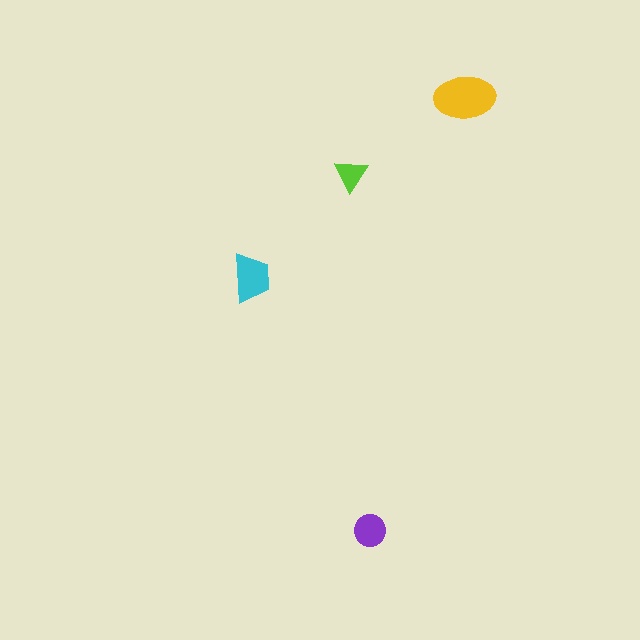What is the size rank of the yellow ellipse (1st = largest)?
1st.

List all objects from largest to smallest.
The yellow ellipse, the cyan trapezoid, the purple circle, the lime triangle.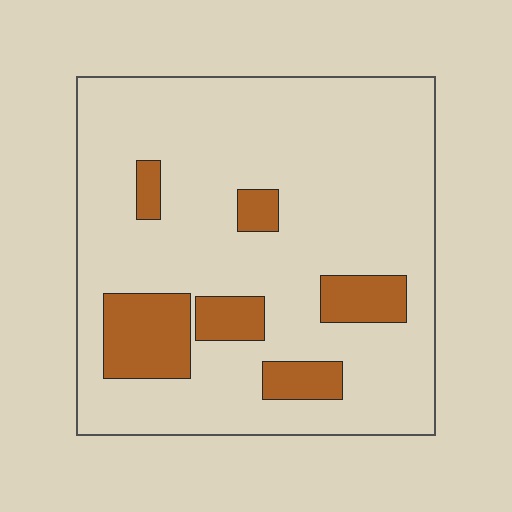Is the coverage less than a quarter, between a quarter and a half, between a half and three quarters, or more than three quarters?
Less than a quarter.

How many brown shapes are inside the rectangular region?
6.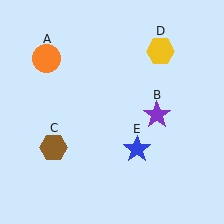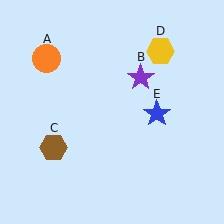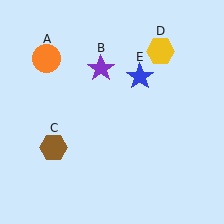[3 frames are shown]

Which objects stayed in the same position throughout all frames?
Orange circle (object A) and brown hexagon (object C) and yellow hexagon (object D) remained stationary.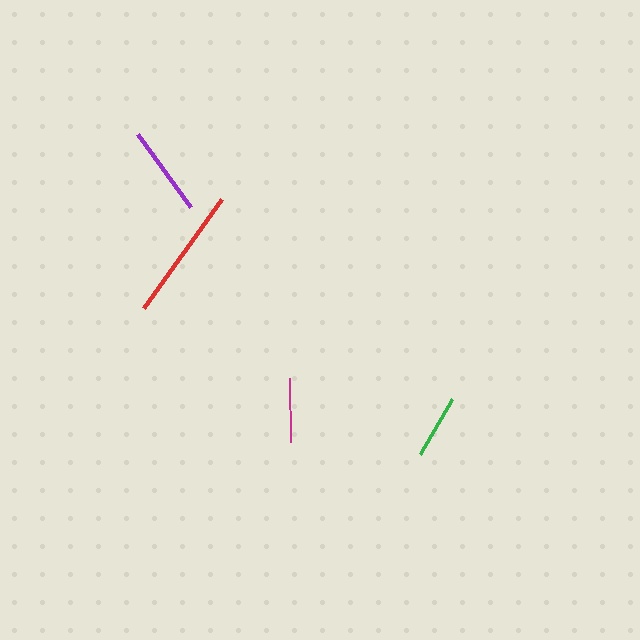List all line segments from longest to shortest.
From longest to shortest: red, purple, magenta, green.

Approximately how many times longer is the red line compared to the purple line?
The red line is approximately 1.5 times the length of the purple line.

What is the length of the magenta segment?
The magenta segment is approximately 64 pixels long.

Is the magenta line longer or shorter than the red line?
The red line is longer than the magenta line.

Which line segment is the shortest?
The green line is the shortest at approximately 63 pixels.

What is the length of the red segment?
The red segment is approximately 134 pixels long.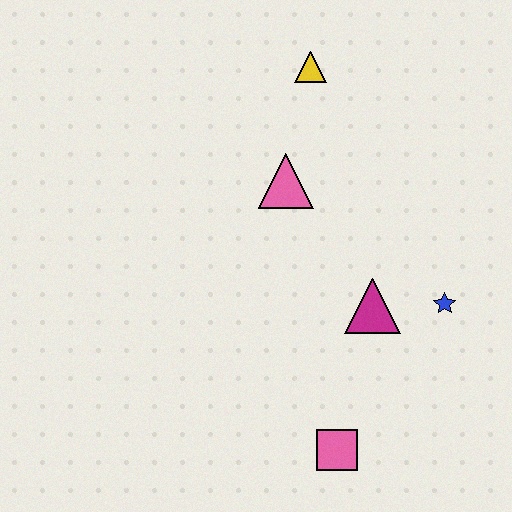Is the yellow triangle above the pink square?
Yes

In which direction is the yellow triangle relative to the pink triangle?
The yellow triangle is above the pink triangle.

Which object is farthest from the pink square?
The yellow triangle is farthest from the pink square.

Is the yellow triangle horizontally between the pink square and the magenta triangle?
No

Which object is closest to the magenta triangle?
The blue star is closest to the magenta triangle.